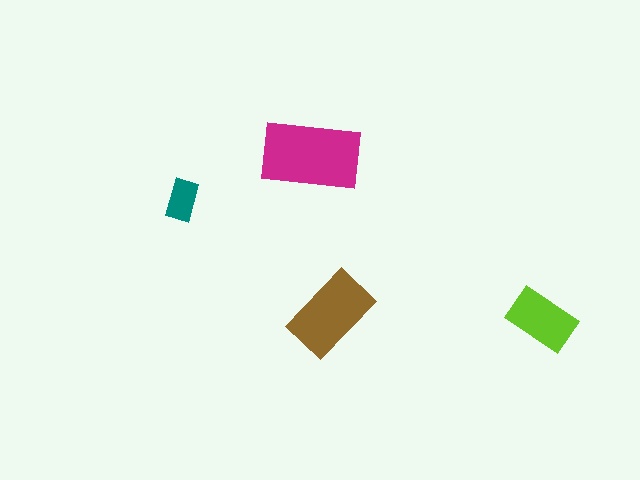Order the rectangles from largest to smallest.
the magenta one, the brown one, the lime one, the teal one.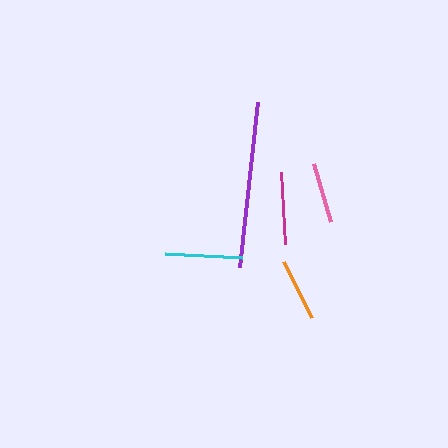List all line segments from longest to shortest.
From longest to shortest: purple, cyan, magenta, orange, pink.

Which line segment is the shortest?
The pink line is the shortest at approximately 60 pixels.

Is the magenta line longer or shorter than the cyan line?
The cyan line is longer than the magenta line.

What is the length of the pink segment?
The pink segment is approximately 60 pixels long.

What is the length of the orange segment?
The orange segment is approximately 63 pixels long.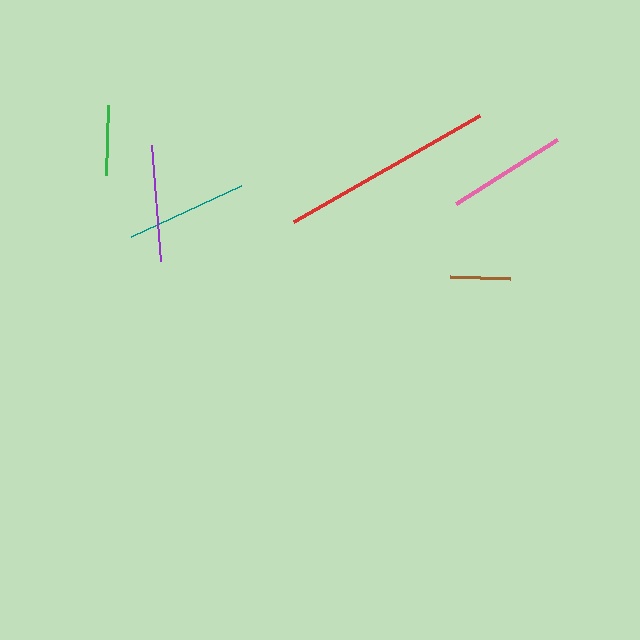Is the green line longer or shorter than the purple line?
The purple line is longer than the green line.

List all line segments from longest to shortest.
From longest to shortest: red, teal, pink, purple, green, brown.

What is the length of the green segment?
The green segment is approximately 71 pixels long.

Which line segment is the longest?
The red line is the longest at approximately 214 pixels.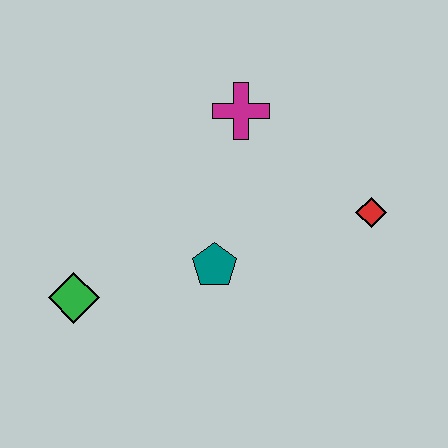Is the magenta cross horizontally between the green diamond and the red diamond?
Yes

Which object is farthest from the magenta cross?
The green diamond is farthest from the magenta cross.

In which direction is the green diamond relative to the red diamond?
The green diamond is to the left of the red diamond.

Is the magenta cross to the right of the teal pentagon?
Yes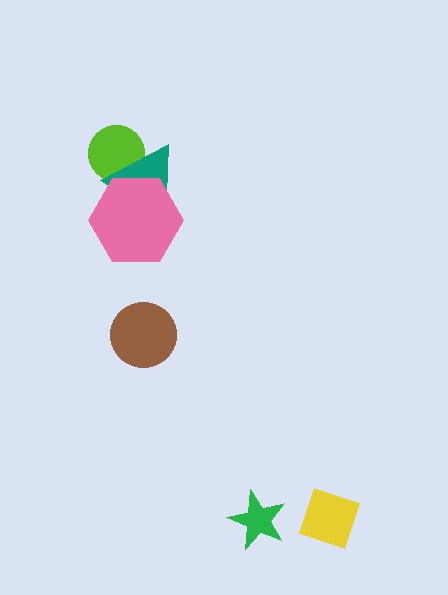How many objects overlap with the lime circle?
1 object overlaps with the lime circle.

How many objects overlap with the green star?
0 objects overlap with the green star.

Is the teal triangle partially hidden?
Yes, it is partially covered by another shape.